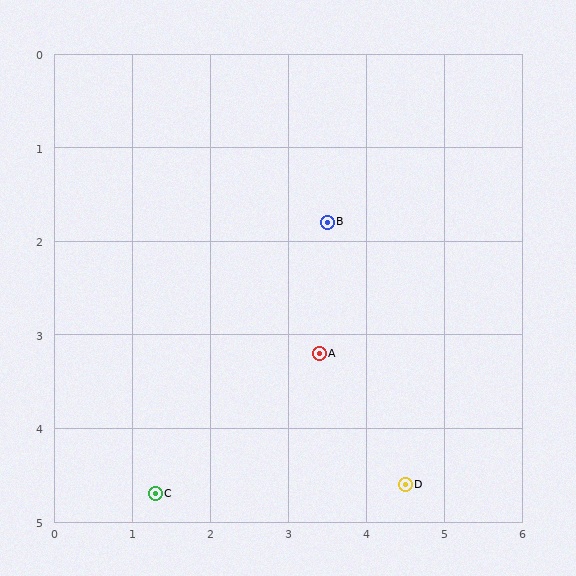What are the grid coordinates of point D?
Point D is at approximately (4.5, 4.6).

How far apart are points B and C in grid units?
Points B and C are about 3.6 grid units apart.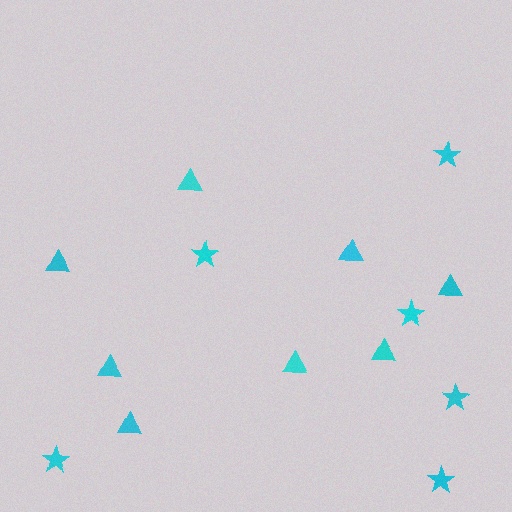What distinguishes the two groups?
There are 2 groups: one group of stars (6) and one group of triangles (8).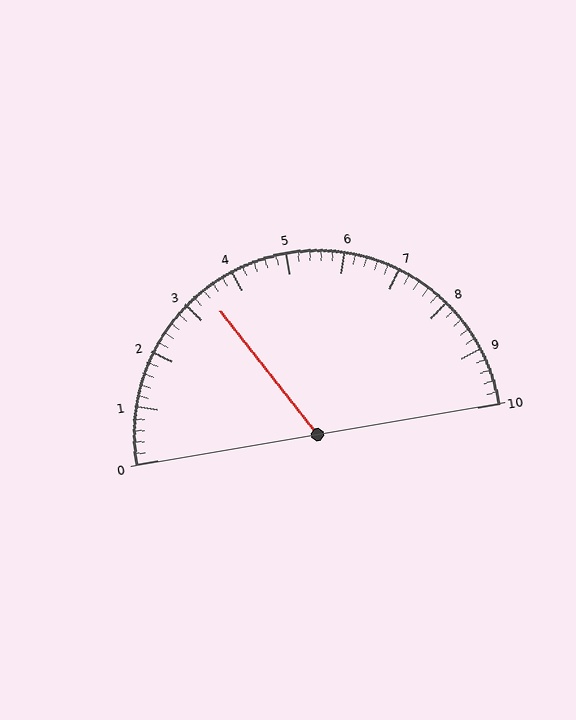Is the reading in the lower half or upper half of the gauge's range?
The reading is in the lower half of the range (0 to 10).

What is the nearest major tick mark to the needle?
The nearest major tick mark is 3.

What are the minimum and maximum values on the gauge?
The gauge ranges from 0 to 10.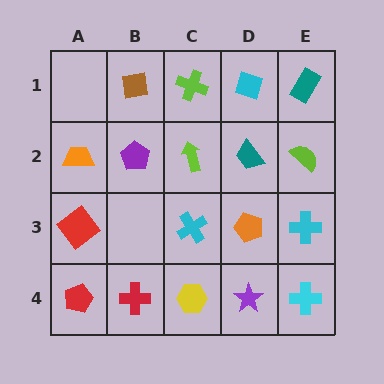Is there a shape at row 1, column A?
No, that cell is empty.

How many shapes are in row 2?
5 shapes.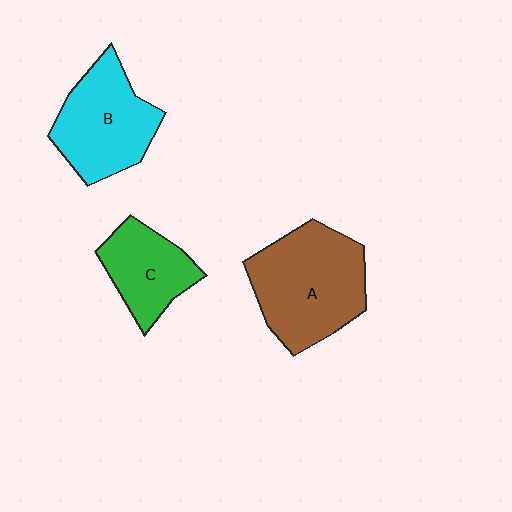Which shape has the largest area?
Shape A (brown).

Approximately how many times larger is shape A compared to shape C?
Approximately 1.7 times.